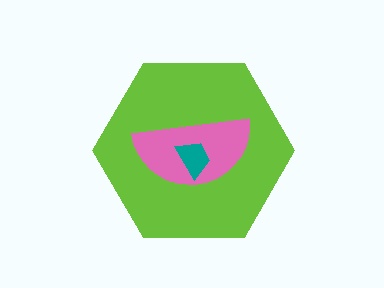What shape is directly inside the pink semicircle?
The teal trapezoid.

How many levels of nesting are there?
3.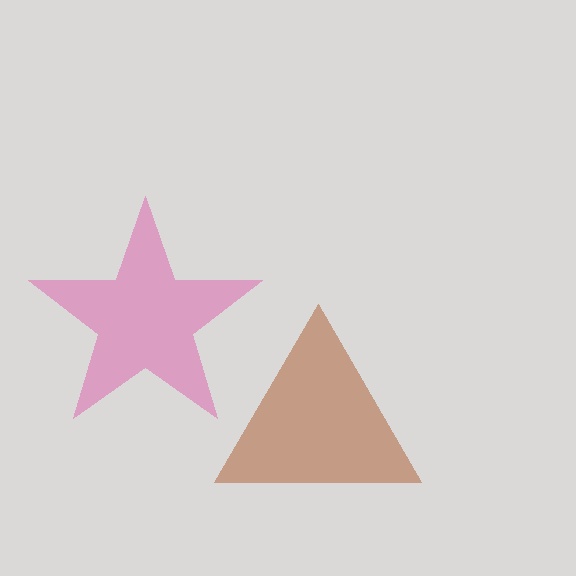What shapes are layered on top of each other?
The layered shapes are: a pink star, a brown triangle.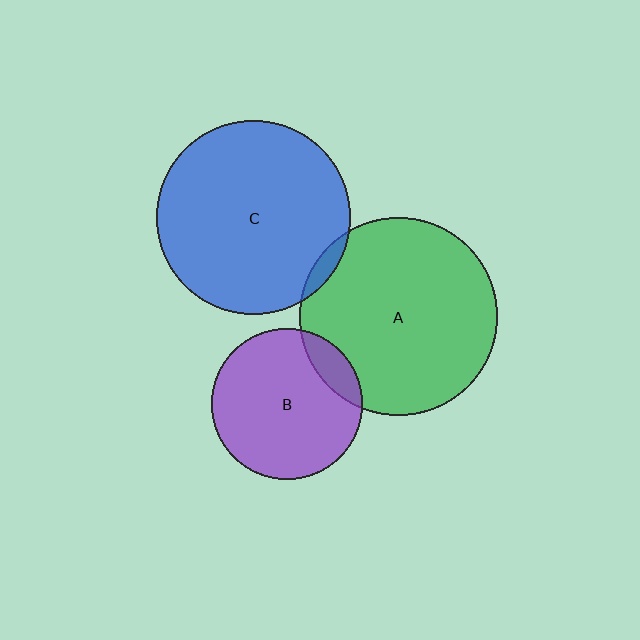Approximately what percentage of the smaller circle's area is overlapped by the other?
Approximately 5%.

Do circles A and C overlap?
Yes.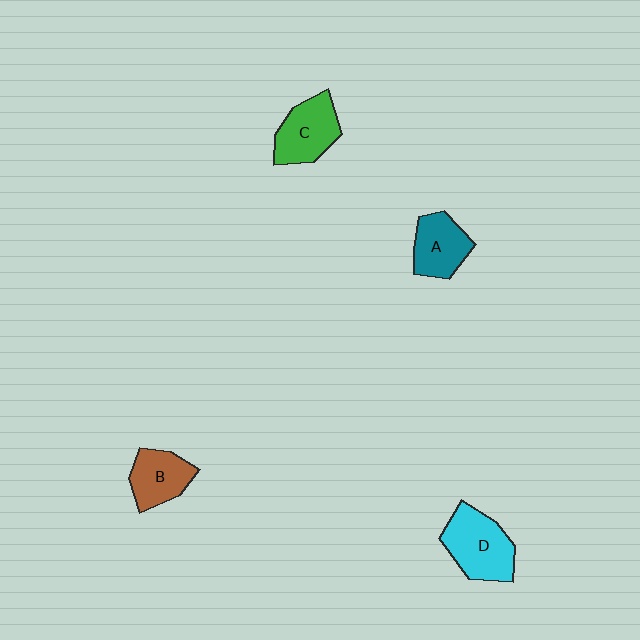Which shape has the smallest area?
Shape B (brown).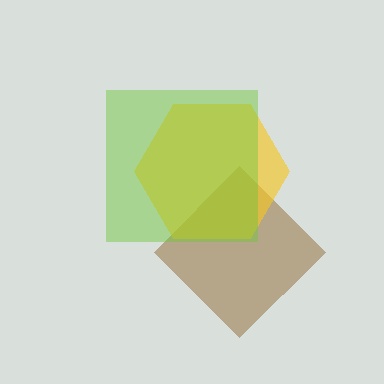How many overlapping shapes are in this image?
There are 3 overlapping shapes in the image.